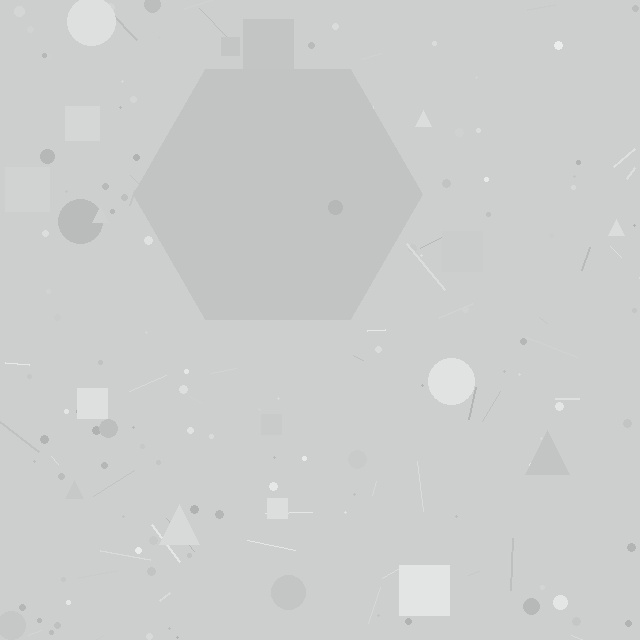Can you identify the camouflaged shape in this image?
The camouflaged shape is a hexagon.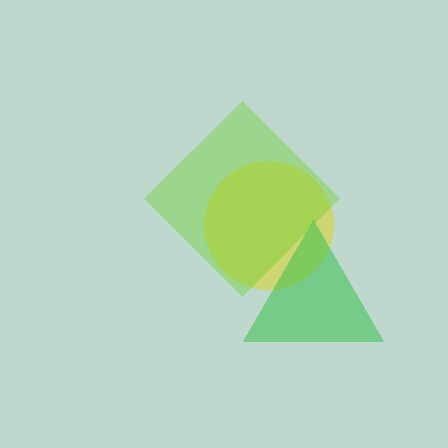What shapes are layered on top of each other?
The layered shapes are: a yellow circle, a green triangle, a lime diamond.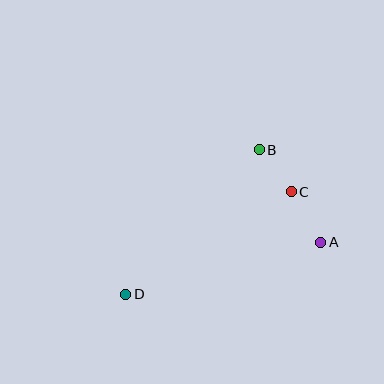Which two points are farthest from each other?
Points A and D are farthest from each other.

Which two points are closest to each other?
Points B and C are closest to each other.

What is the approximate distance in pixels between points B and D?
The distance between B and D is approximately 197 pixels.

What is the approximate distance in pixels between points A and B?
The distance between A and B is approximately 111 pixels.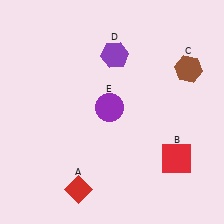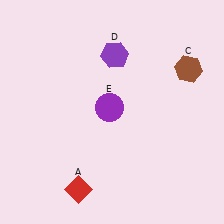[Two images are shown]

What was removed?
The red square (B) was removed in Image 2.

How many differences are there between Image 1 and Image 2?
There is 1 difference between the two images.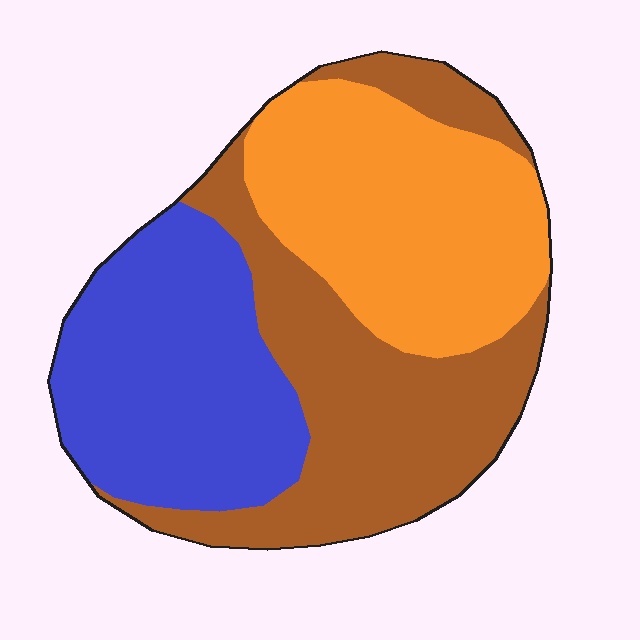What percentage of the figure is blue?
Blue takes up about one third (1/3) of the figure.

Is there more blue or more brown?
Brown.